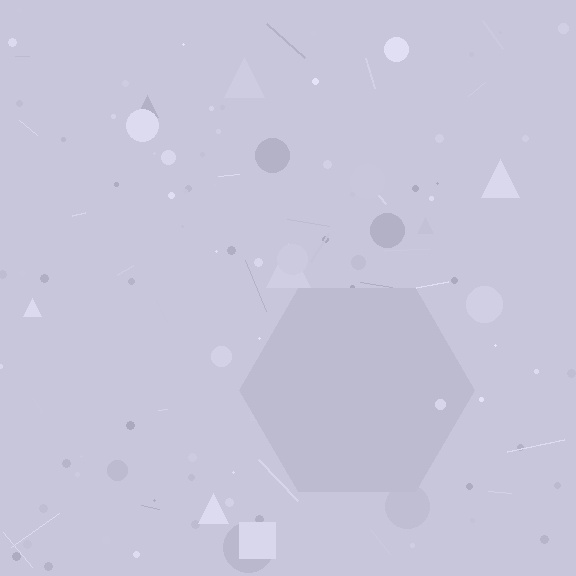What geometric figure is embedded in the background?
A hexagon is embedded in the background.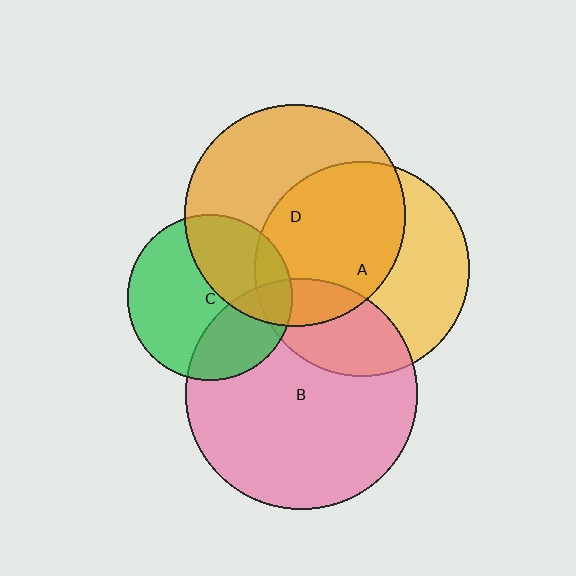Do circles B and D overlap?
Yes.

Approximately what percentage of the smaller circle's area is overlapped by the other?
Approximately 10%.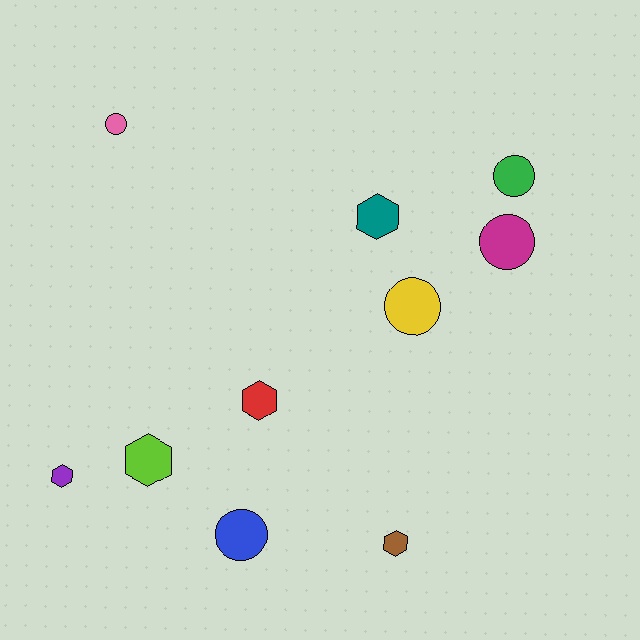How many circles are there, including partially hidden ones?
There are 5 circles.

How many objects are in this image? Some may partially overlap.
There are 10 objects.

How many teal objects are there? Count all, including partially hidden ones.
There is 1 teal object.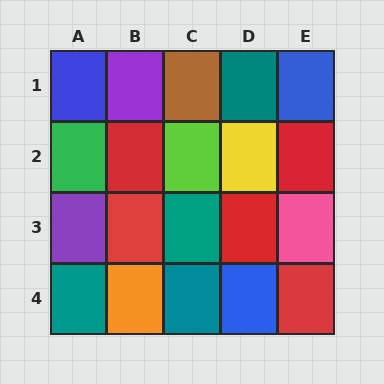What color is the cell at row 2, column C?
Lime.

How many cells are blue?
3 cells are blue.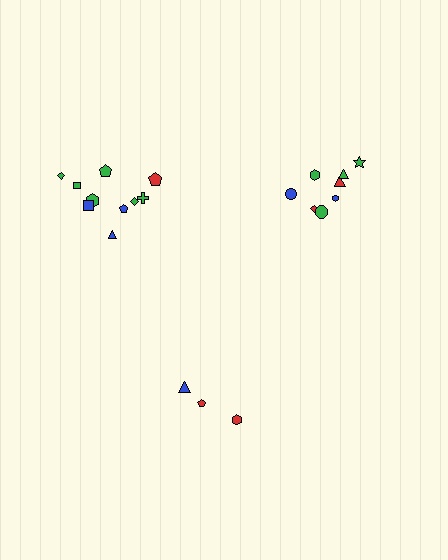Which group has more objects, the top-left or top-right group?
The top-left group.